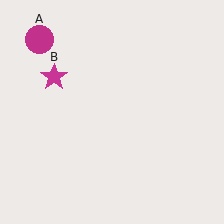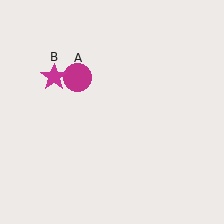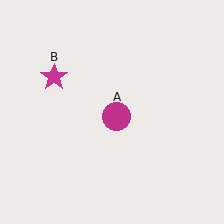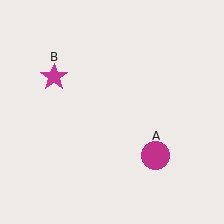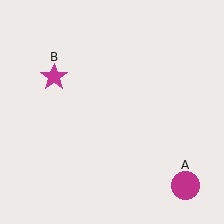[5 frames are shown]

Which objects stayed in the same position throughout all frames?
Magenta star (object B) remained stationary.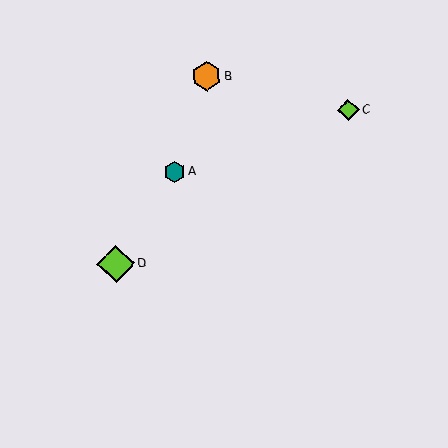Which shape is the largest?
The lime diamond (labeled D) is the largest.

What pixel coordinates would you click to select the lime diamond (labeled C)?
Click at (348, 110) to select the lime diamond C.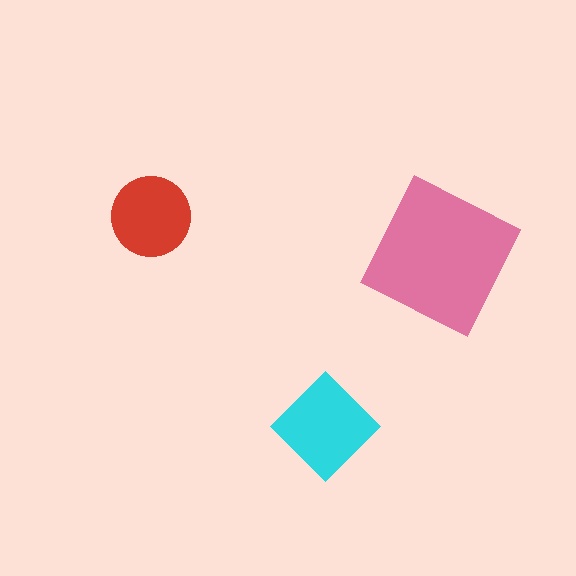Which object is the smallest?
The red circle.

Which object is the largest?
The pink square.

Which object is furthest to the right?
The pink square is rightmost.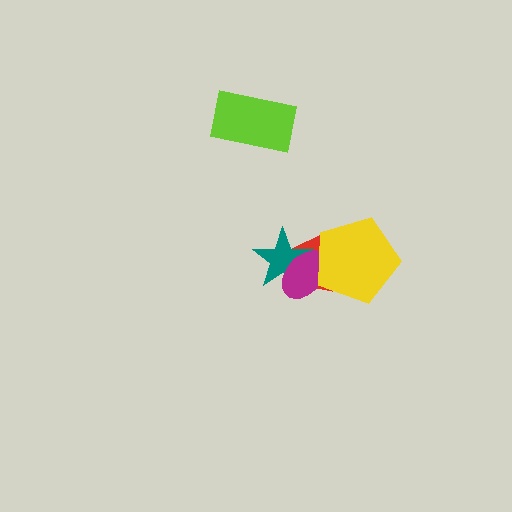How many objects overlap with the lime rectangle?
0 objects overlap with the lime rectangle.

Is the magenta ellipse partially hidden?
Yes, it is partially covered by another shape.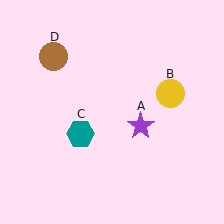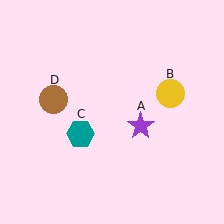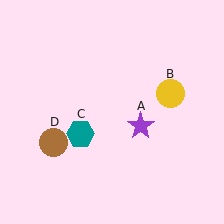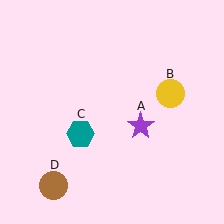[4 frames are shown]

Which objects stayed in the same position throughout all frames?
Purple star (object A) and yellow circle (object B) and teal hexagon (object C) remained stationary.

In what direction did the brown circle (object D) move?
The brown circle (object D) moved down.